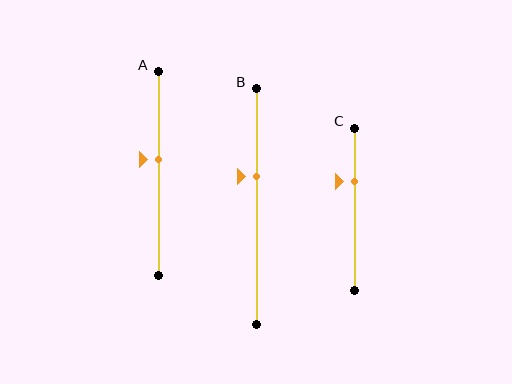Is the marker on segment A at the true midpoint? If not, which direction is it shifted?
No, the marker on segment A is shifted upward by about 7% of the segment length.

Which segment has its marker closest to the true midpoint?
Segment A has its marker closest to the true midpoint.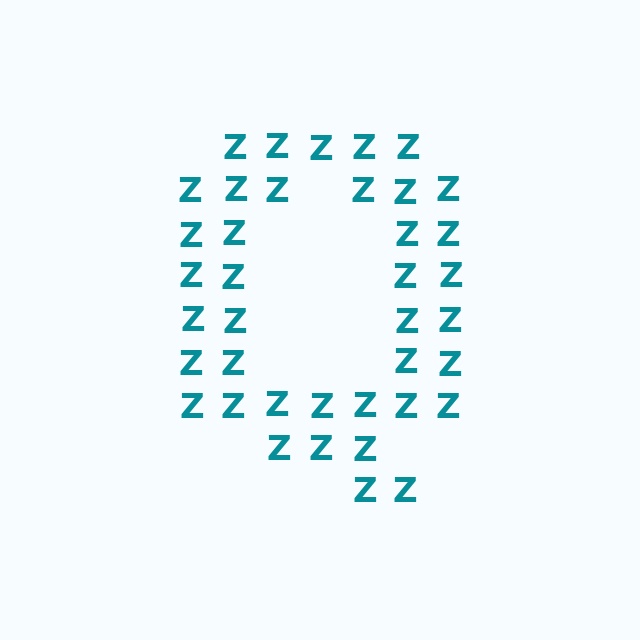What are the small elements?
The small elements are letter Z's.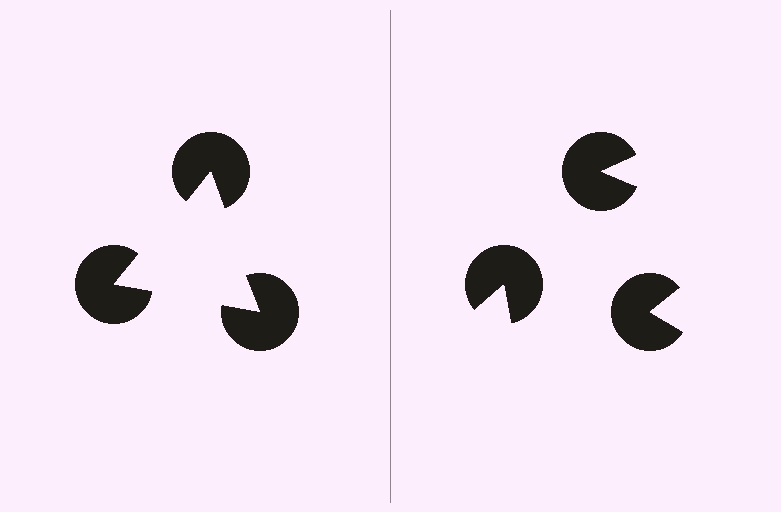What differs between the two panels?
The pac-man discs are positioned identically on both sides; only the wedge orientations differ. On the left they align to a triangle; on the right they are misaligned.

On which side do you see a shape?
An illusory triangle appears on the left side. On the right side the wedge cuts are rotated, so no coherent shape forms.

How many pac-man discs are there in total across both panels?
6 — 3 on each side.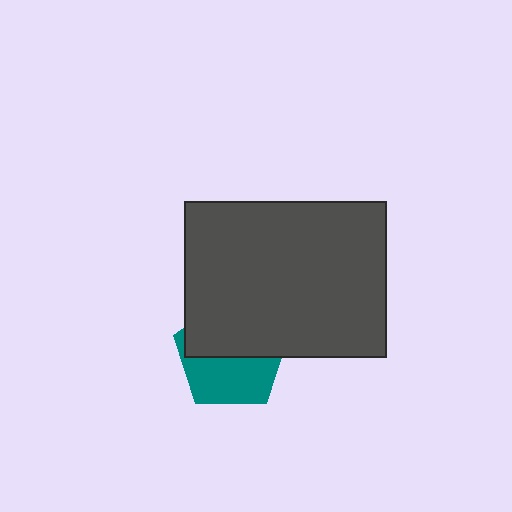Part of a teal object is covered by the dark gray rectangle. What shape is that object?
It is a pentagon.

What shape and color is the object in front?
The object in front is a dark gray rectangle.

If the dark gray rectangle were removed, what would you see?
You would see the complete teal pentagon.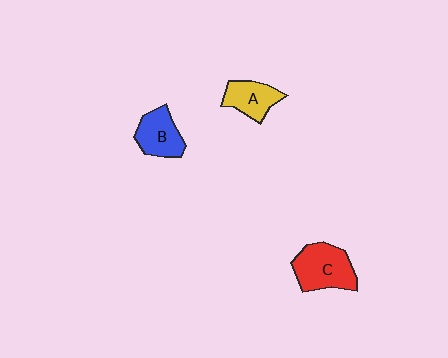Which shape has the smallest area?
Shape A (yellow).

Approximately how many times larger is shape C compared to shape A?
Approximately 1.4 times.